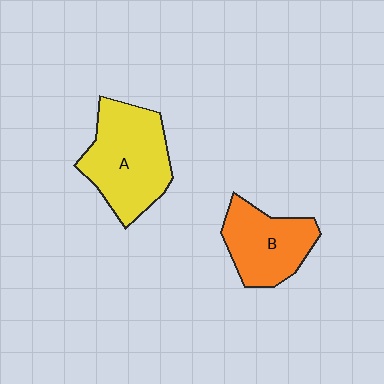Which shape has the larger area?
Shape A (yellow).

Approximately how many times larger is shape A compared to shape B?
Approximately 1.4 times.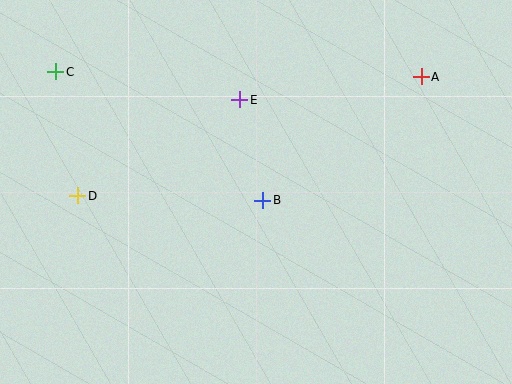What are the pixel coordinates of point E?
Point E is at (240, 100).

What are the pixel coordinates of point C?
Point C is at (56, 72).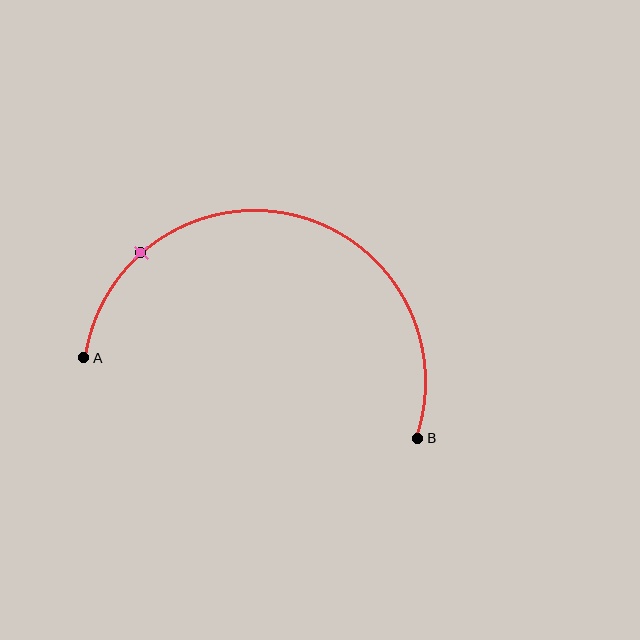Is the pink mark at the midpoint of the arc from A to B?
No. The pink mark lies on the arc but is closer to endpoint A. The arc midpoint would be at the point on the curve equidistant along the arc from both A and B.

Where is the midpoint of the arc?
The arc midpoint is the point on the curve farthest from the straight line joining A and B. It sits above that line.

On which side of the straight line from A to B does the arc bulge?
The arc bulges above the straight line connecting A and B.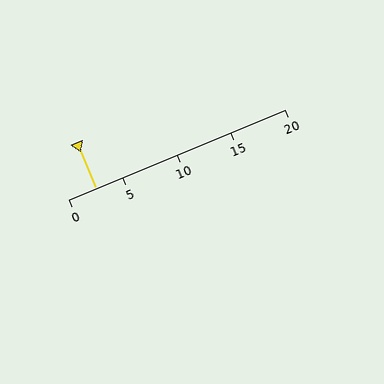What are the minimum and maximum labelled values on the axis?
The axis runs from 0 to 20.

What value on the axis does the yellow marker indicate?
The marker indicates approximately 2.5.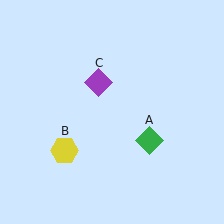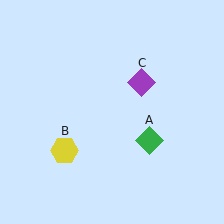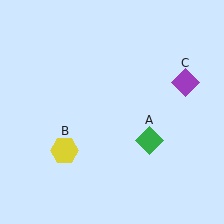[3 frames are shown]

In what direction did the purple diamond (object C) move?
The purple diamond (object C) moved right.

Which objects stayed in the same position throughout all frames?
Green diamond (object A) and yellow hexagon (object B) remained stationary.